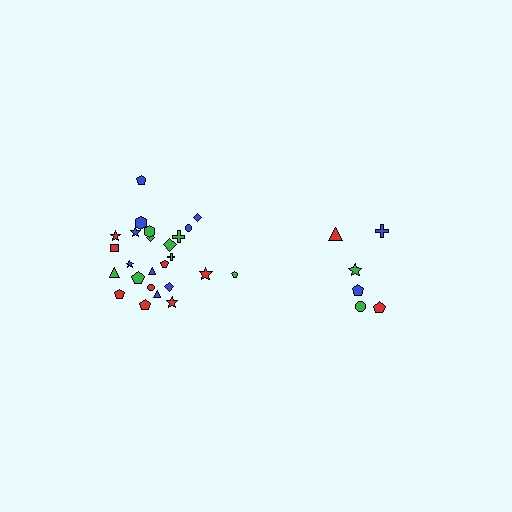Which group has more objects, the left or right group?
The left group.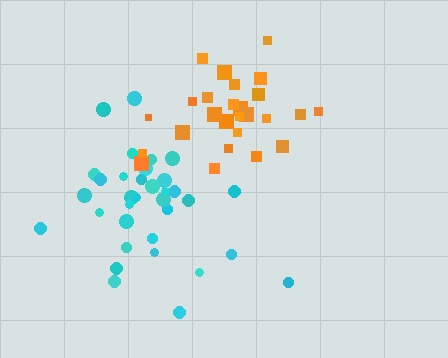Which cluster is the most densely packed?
Cyan.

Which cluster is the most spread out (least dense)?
Orange.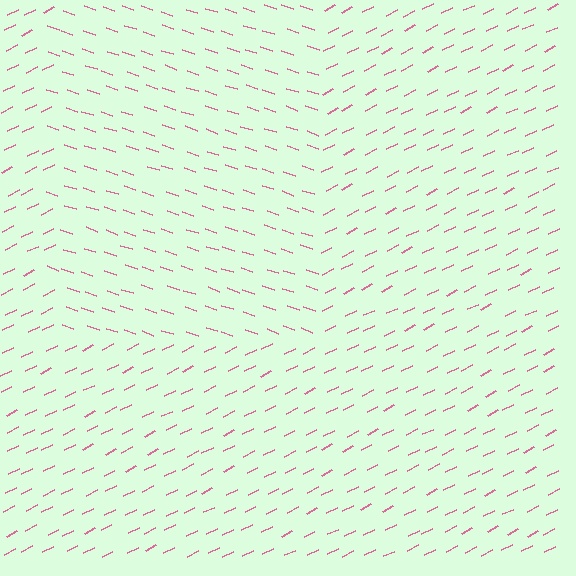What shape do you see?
I see a rectangle.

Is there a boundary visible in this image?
Yes, there is a texture boundary formed by a change in line orientation.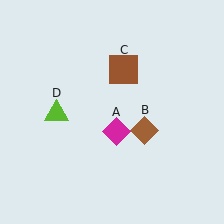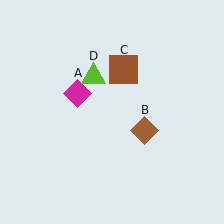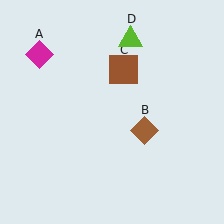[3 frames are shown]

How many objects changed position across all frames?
2 objects changed position: magenta diamond (object A), lime triangle (object D).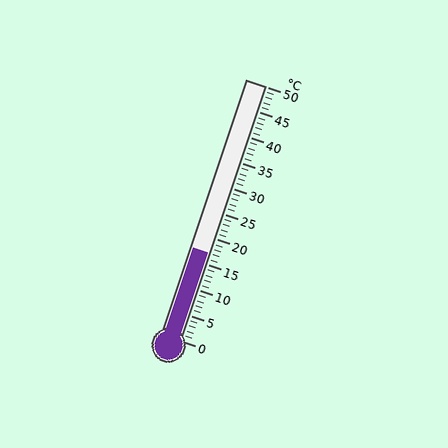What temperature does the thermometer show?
The thermometer shows approximately 17°C.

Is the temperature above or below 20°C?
The temperature is below 20°C.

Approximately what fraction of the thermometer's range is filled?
The thermometer is filled to approximately 35% of its range.